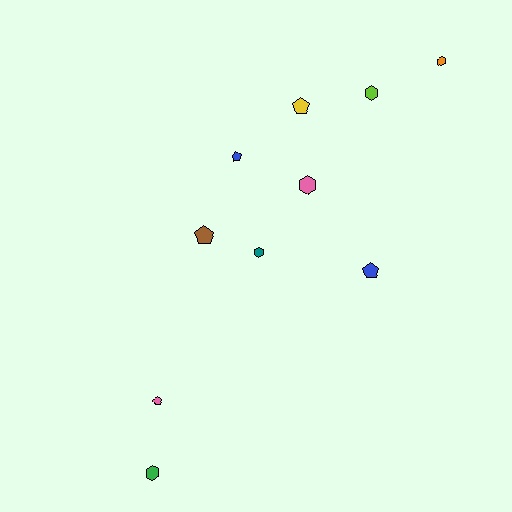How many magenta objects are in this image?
There are no magenta objects.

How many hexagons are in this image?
There are 5 hexagons.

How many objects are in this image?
There are 10 objects.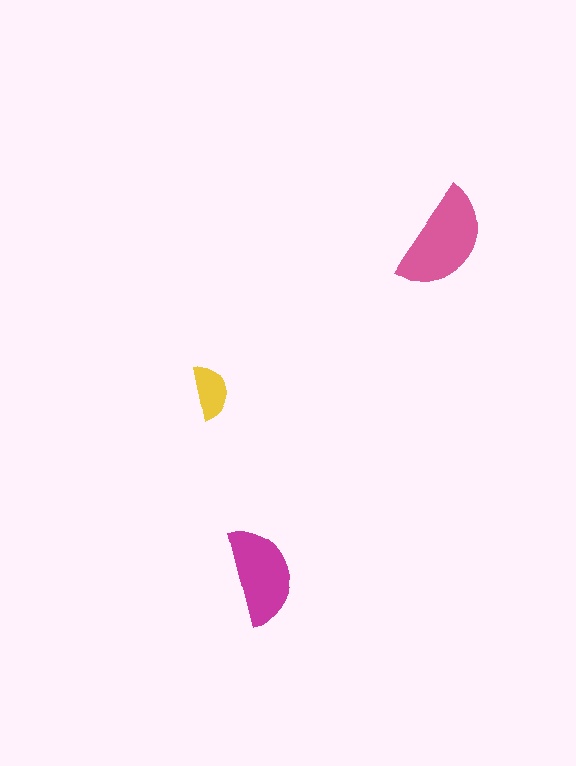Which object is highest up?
The pink semicircle is topmost.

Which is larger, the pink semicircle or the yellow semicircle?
The pink one.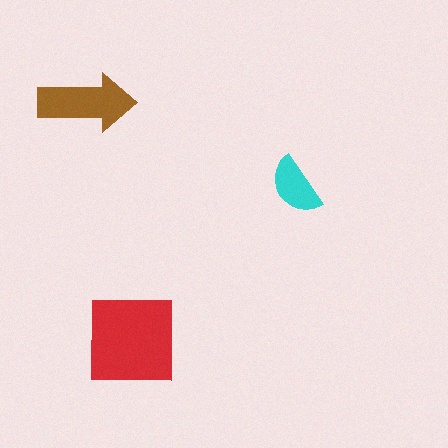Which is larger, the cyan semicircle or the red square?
The red square.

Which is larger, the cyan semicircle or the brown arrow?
The brown arrow.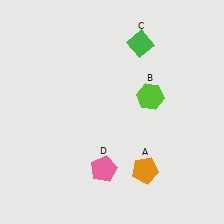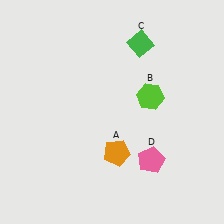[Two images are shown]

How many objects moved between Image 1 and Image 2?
2 objects moved between the two images.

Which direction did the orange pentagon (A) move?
The orange pentagon (A) moved left.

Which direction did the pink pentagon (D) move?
The pink pentagon (D) moved right.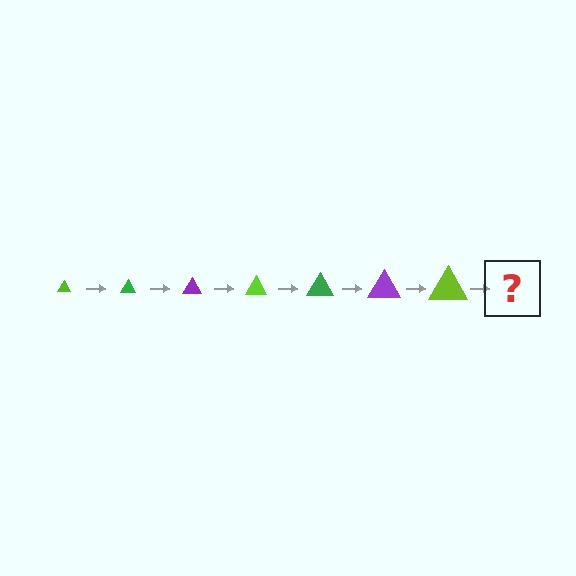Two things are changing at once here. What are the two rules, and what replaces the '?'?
The two rules are that the triangle grows larger each step and the color cycles through lime, green, and purple. The '?' should be a green triangle, larger than the previous one.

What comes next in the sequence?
The next element should be a green triangle, larger than the previous one.